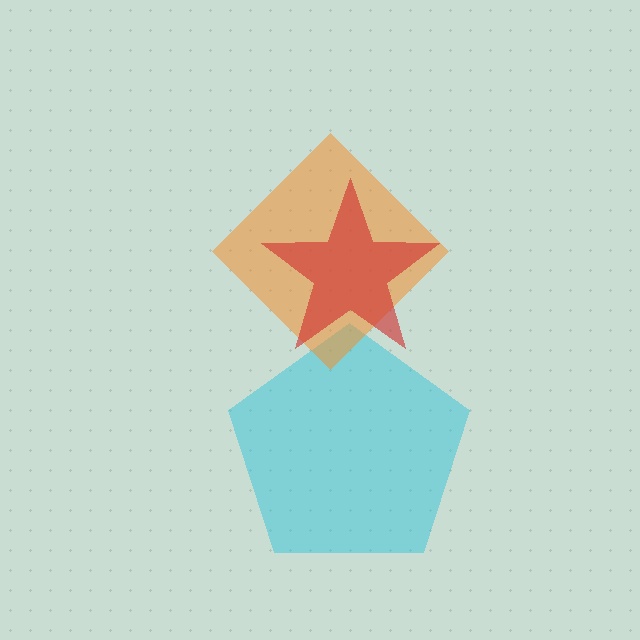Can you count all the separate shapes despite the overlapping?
Yes, there are 3 separate shapes.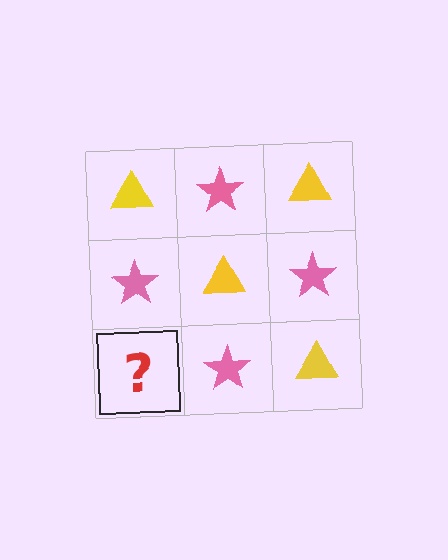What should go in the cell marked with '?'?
The missing cell should contain a yellow triangle.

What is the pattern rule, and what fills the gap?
The rule is that it alternates yellow triangle and pink star in a checkerboard pattern. The gap should be filled with a yellow triangle.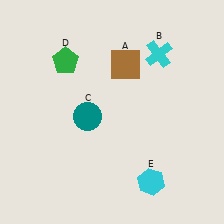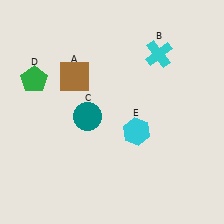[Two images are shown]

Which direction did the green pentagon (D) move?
The green pentagon (D) moved left.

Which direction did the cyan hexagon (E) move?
The cyan hexagon (E) moved up.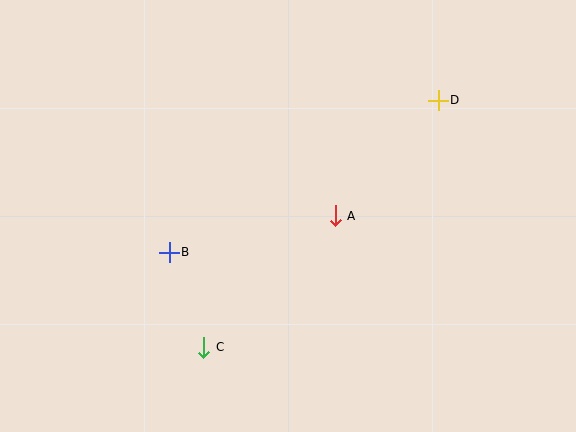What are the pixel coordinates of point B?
Point B is at (169, 252).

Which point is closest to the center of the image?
Point A at (335, 216) is closest to the center.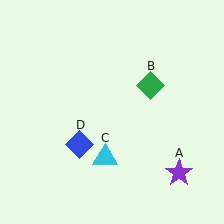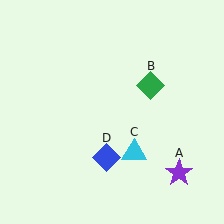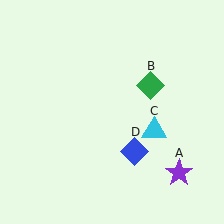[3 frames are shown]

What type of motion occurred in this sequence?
The cyan triangle (object C), blue diamond (object D) rotated counterclockwise around the center of the scene.